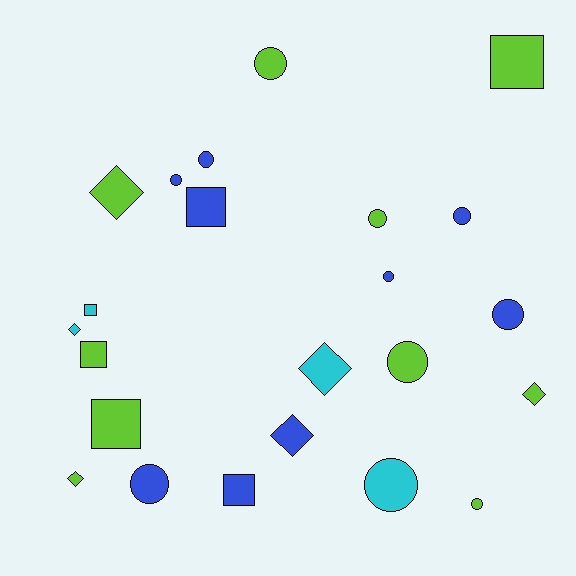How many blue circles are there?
There are 6 blue circles.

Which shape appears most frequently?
Circle, with 11 objects.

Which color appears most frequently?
Lime, with 10 objects.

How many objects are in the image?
There are 23 objects.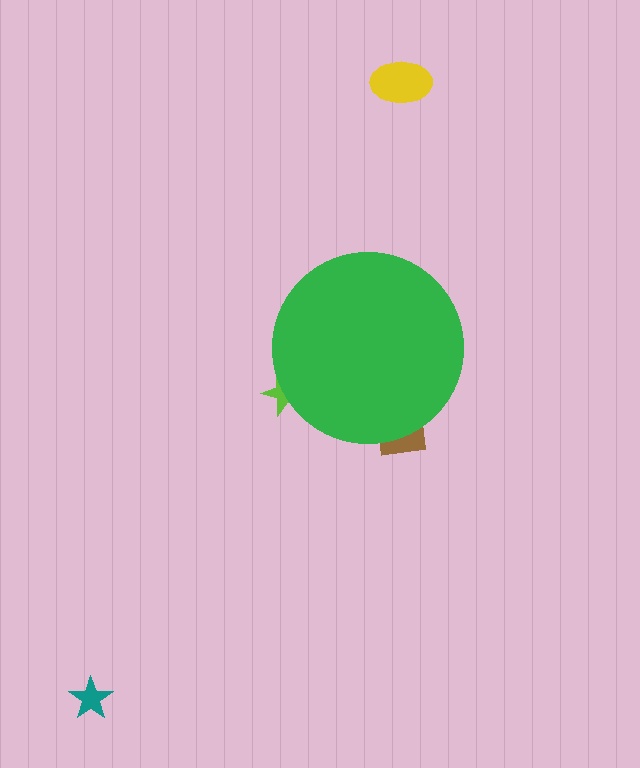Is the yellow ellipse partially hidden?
No, the yellow ellipse is fully visible.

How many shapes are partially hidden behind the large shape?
2 shapes are partially hidden.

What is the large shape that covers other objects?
A green circle.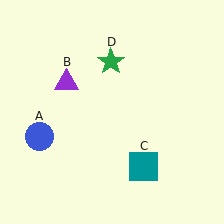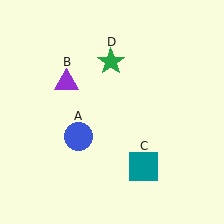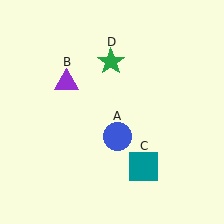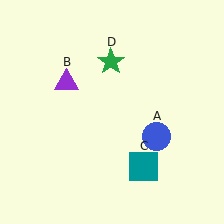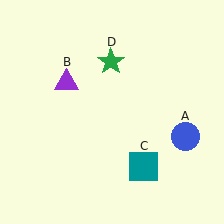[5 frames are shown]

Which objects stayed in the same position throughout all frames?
Purple triangle (object B) and teal square (object C) and green star (object D) remained stationary.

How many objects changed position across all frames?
1 object changed position: blue circle (object A).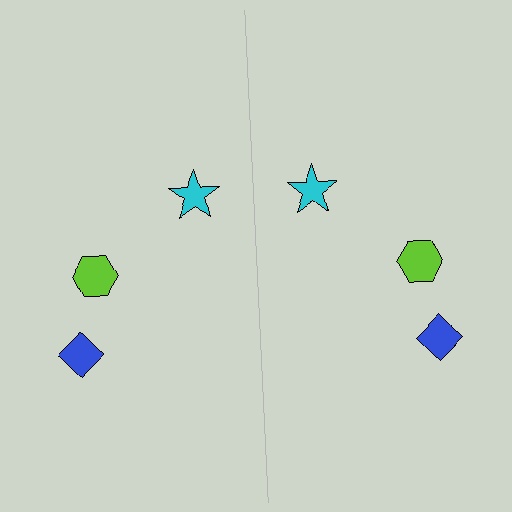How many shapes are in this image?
There are 6 shapes in this image.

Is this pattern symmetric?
Yes, this pattern has bilateral (reflection) symmetry.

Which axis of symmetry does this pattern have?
The pattern has a vertical axis of symmetry running through the center of the image.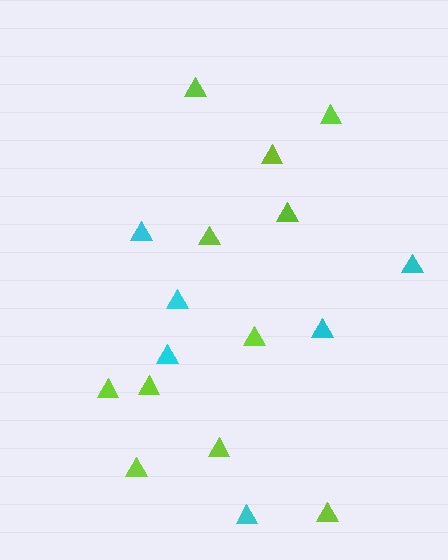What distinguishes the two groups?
There are 2 groups: one group of lime triangles (11) and one group of cyan triangles (6).